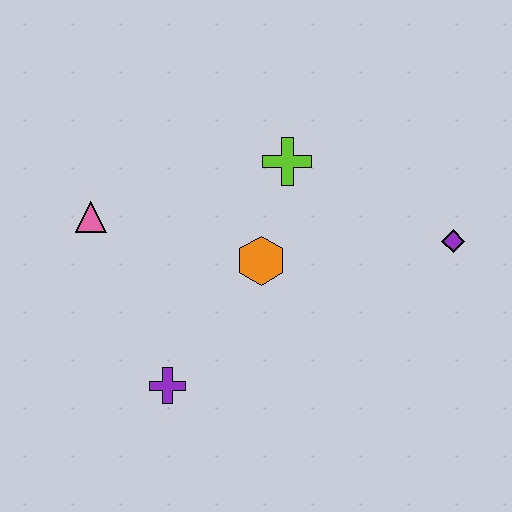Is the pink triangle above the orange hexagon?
Yes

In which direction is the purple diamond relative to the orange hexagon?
The purple diamond is to the right of the orange hexagon.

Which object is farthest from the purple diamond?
The pink triangle is farthest from the purple diamond.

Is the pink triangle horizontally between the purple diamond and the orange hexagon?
No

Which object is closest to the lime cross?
The orange hexagon is closest to the lime cross.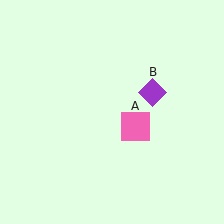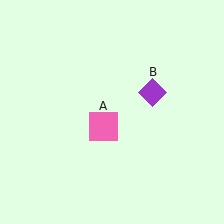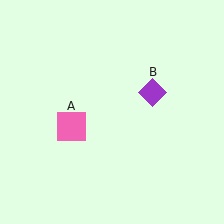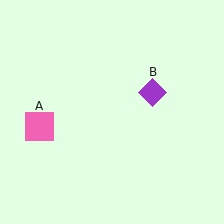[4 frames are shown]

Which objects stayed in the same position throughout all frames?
Purple diamond (object B) remained stationary.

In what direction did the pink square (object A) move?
The pink square (object A) moved left.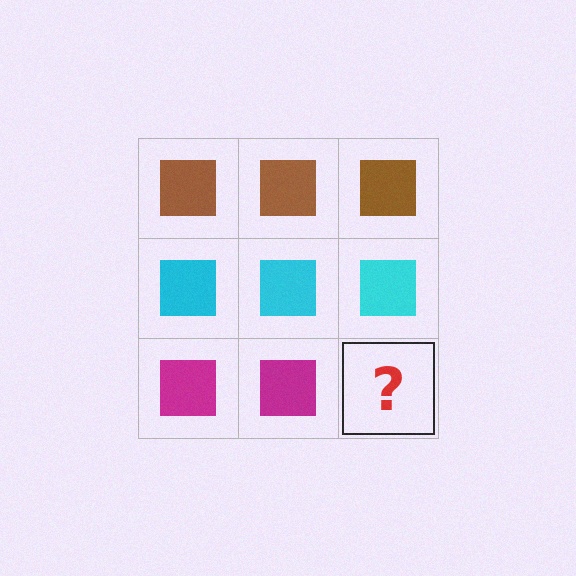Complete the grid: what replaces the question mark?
The question mark should be replaced with a magenta square.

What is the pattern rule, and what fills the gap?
The rule is that each row has a consistent color. The gap should be filled with a magenta square.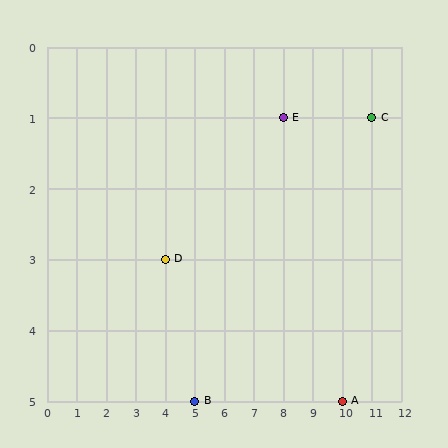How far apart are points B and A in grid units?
Points B and A are 5 columns apart.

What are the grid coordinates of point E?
Point E is at grid coordinates (8, 1).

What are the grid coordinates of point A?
Point A is at grid coordinates (10, 5).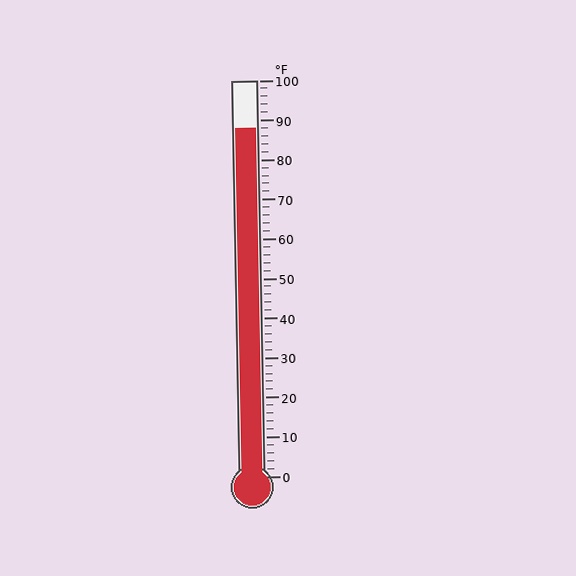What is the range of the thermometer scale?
The thermometer scale ranges from 0°F to 100°F.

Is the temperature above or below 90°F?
The temperature is below 90°F.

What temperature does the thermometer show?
The thermometer shows approximately 88°F.